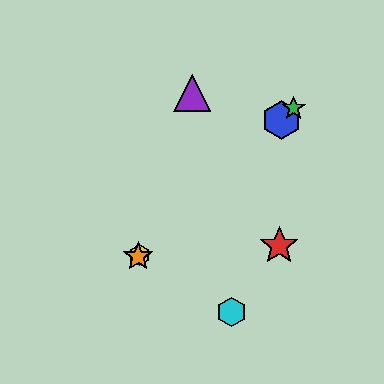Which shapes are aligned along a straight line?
The blue hexagon, the green star, the yellow hexagon, the orange star are aligned along a straight line.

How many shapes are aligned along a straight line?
4 shapes (the blue hexagon, the green star, the yellow hexagon, the orange star) are aligned along a straight line.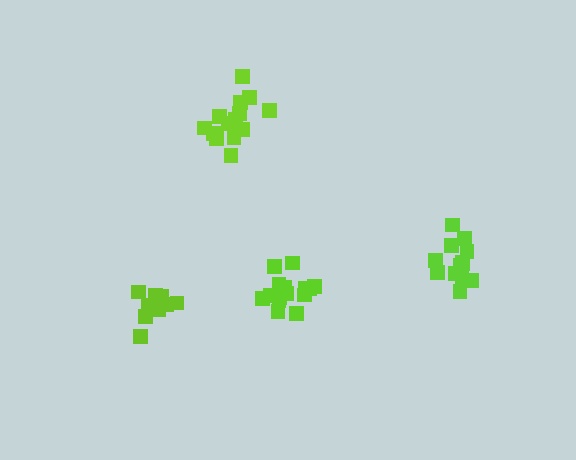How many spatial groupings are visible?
There are 4 spatial groupings.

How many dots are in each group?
Group 1: 10 dots, Group 2: 14 dots, Group 3: 16 dots, Group 4: 14 dots (54 total).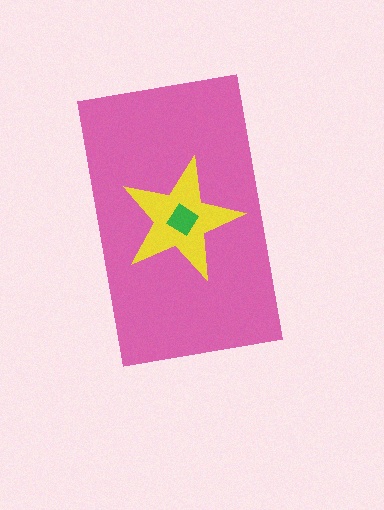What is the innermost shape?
The green diamond.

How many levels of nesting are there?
3.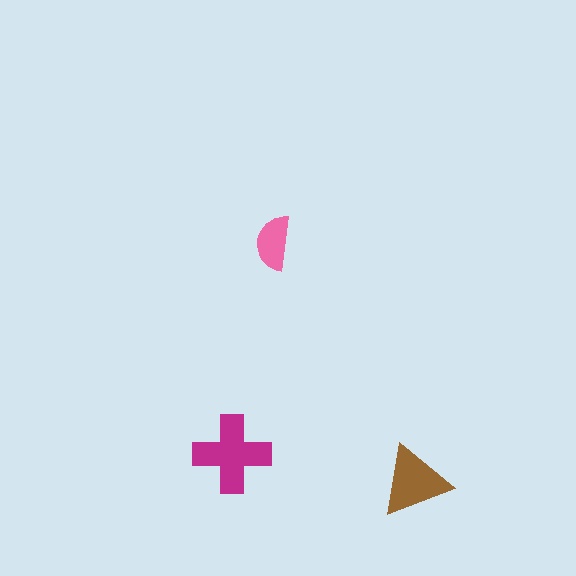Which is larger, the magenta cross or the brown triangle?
The magenta cross.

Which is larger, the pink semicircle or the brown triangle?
The brown triangle.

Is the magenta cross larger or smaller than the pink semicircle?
Larger.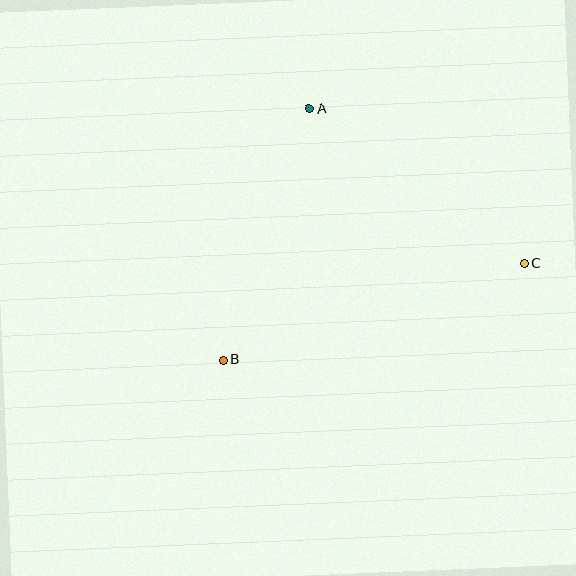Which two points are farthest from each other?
Points B and C are farthest from each other.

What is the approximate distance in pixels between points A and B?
The distance between A and B is approximately 266 pixels.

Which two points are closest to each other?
Points A and C are closest to each other.